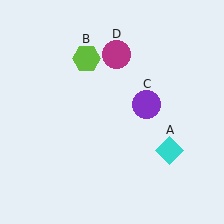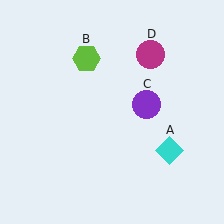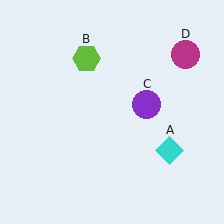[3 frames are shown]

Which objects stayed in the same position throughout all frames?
Cyan diamond (object A) and lime hexagon (object B) and purple circle (object C) remained stationary.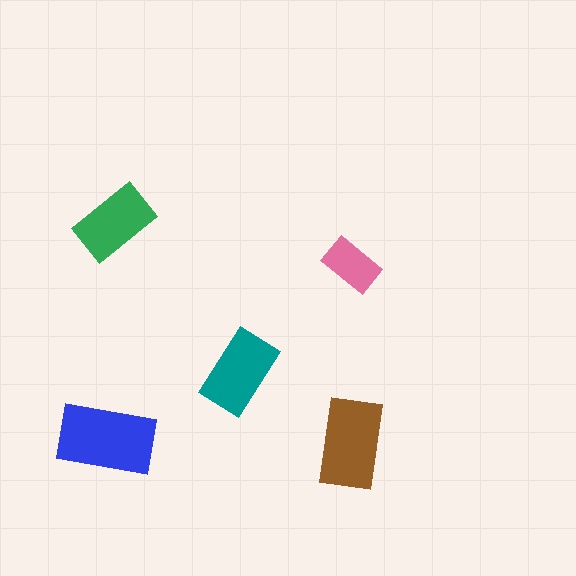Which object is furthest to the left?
The blue rectangle is leftmost.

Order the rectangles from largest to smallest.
the blue one, the brown one, the teal one, the green one, the pink one.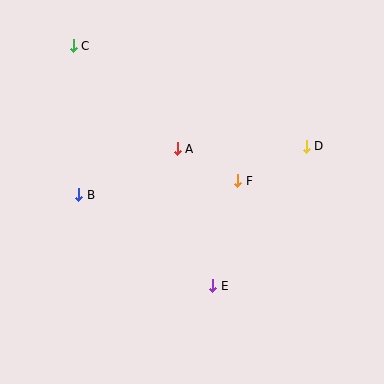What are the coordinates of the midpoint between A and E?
The midpoint between A and E is at (195, 217).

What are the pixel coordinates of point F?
Point F is at (238, 181).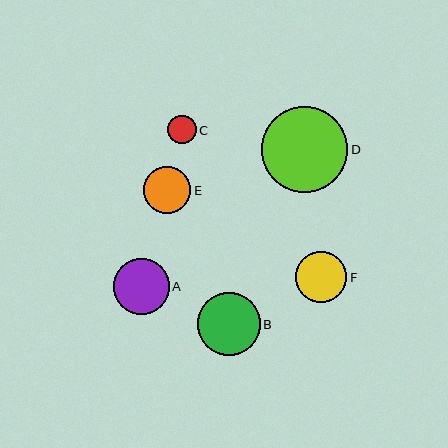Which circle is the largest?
Circle D is the largest with a size of approximately 86 pixels.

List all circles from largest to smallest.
From largest to smallest: D, B, A, F, E, C.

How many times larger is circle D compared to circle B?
Circle D is approximately 1.4 times the size of circle B.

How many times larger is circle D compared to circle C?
Circle D is approximately 3.1 times the size of circle C.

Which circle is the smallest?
Circle C is the smallest with a size of approximately 28 pixels.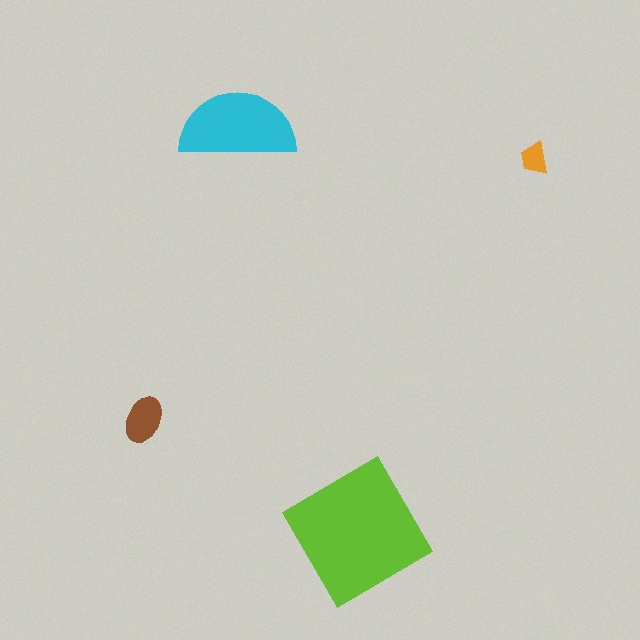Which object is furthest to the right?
The orange trapezoid is rightmost.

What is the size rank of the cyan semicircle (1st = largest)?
2nd.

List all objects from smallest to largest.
The orange trapezoid, the brown ellipse, the cyan semicircle, the lime diamond.